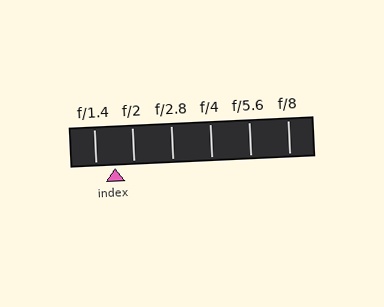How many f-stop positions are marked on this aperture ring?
There are 6 f-stop positions marked.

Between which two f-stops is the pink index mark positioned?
The index mark is between f/1.4 and f/2.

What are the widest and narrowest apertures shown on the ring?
The widest aperture shown is f/1.4 and the narrowest is f/8.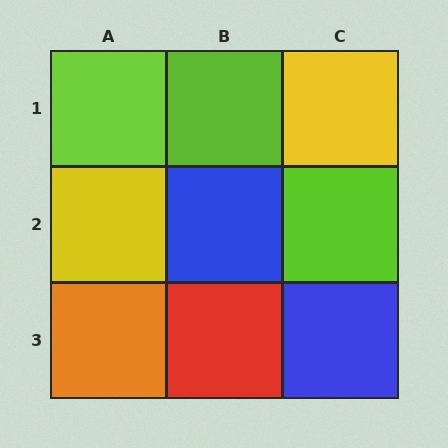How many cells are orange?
1 cell is orange.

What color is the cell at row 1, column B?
Lime.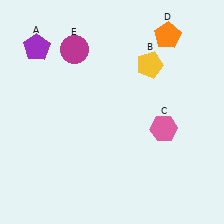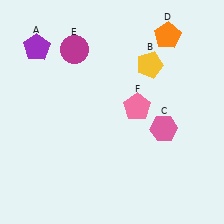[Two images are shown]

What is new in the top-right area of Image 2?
A pink pentagon (F) was added in the top-right area of Image 2.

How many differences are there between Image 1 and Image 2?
There is 1 difference between the two images.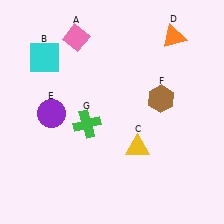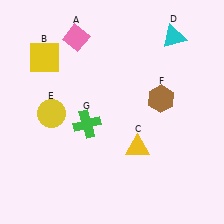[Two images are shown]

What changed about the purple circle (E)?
In Image 1, E is purple. In Image 2, it changed to yellow.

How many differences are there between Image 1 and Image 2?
There are 3 differences between the two images.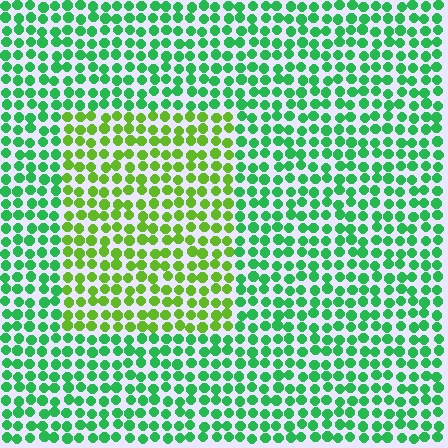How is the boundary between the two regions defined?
The boundary is defined purely by a slight shift in hue (about 41 degrees). Spacing, size, and orientation are identical on both sides.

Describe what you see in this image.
The image is filled with small green elements in a uniform arrangement. A rectangle-shaped region is visible where the elements are tinted to a slightly different hue, forming a subtle color boundary.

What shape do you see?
I see a rectangle.